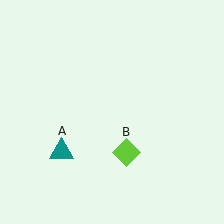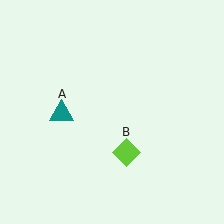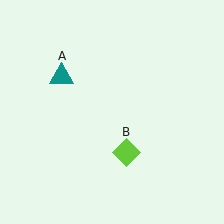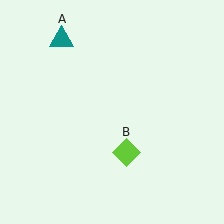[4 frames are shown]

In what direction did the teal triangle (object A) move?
The teal triangle (object A) moved up.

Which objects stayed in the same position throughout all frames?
Lime diamond (object B) remained stationary.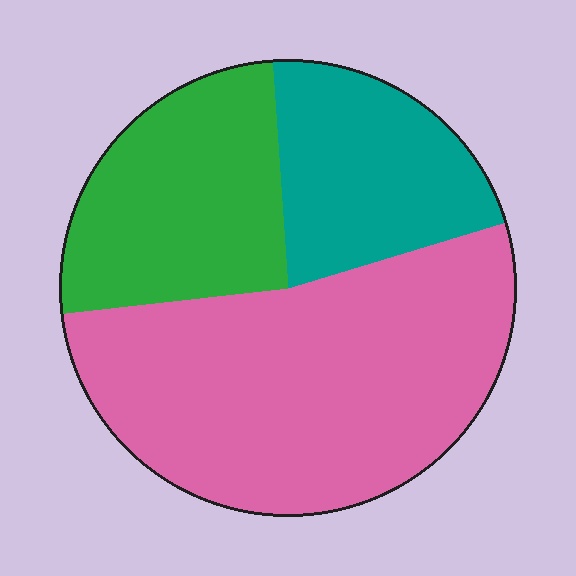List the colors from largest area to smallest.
From largest to smallest: pink, green, teal.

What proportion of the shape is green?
Green covers around 25% of the shape.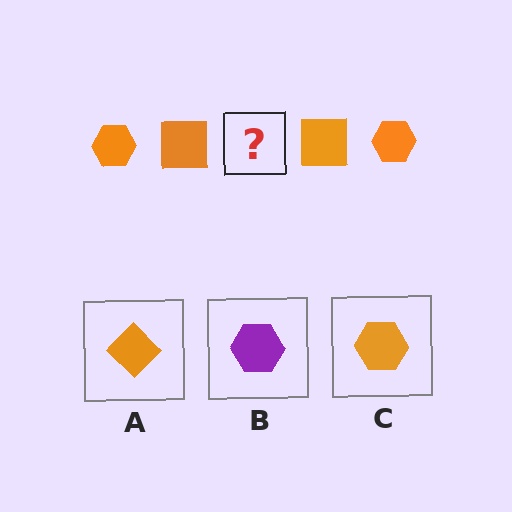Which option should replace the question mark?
Option C.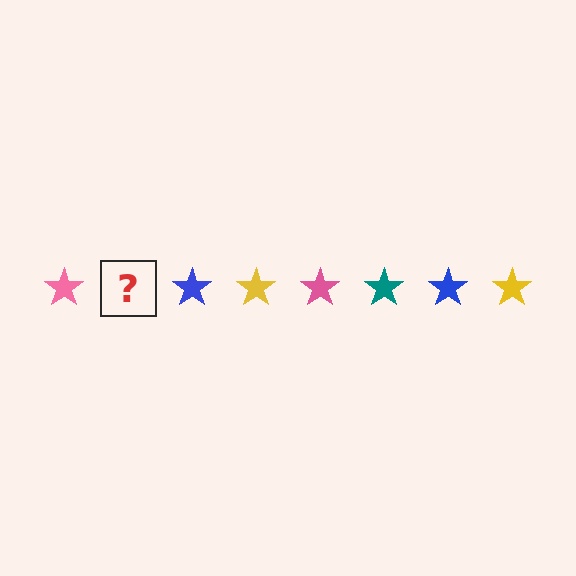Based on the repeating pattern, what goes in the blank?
The blank should be a teal star.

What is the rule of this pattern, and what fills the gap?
The rule is that the pattern cycles through pink, teal, blue, yellow stars. The gap should be filled with a teal star.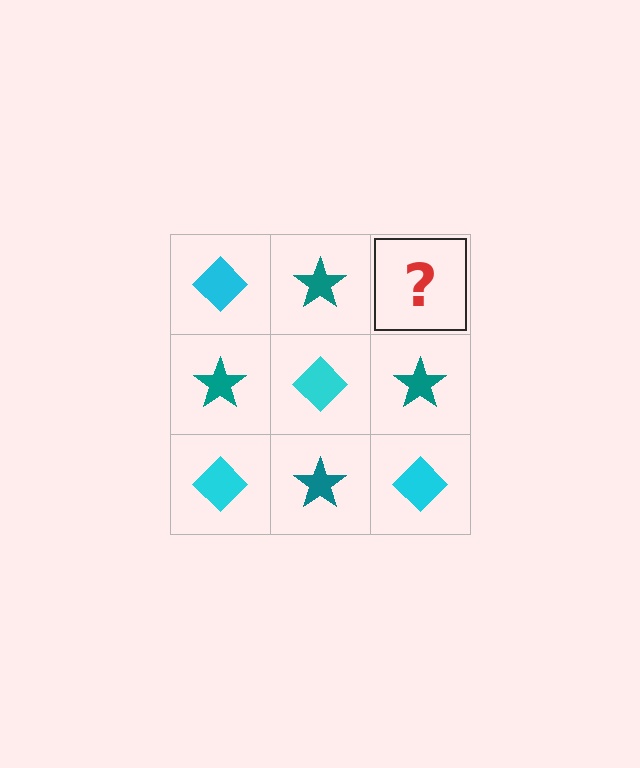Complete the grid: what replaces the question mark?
The question mark should be replaced with a cyan diamond.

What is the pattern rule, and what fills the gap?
The rule is that it alternates cyan diamond and teal star in a checkerboard pattern. The gap should be filled with a cyan diamond.